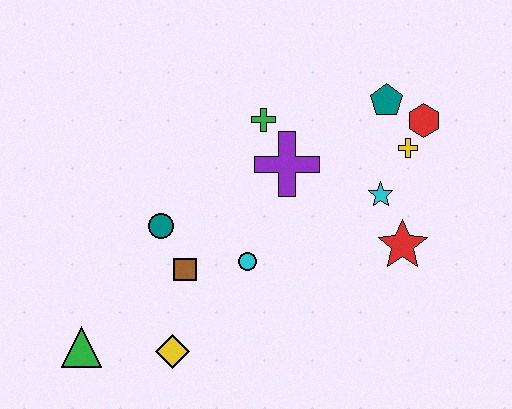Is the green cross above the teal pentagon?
No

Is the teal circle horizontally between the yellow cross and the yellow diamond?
No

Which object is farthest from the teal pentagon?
The green triangle is farthest from the teal pentagon.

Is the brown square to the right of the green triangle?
Yes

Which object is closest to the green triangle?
The yellow diamond is closest to the green triangle.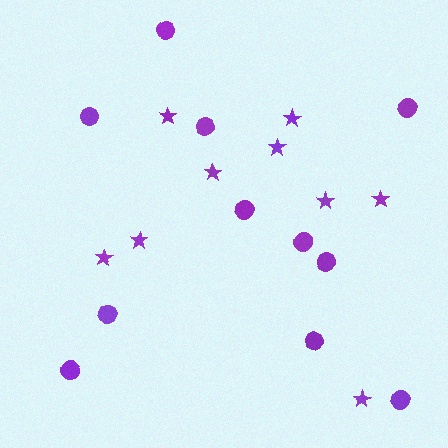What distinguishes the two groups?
There are 2 groups: one group of circles (11) and one group of stars (9).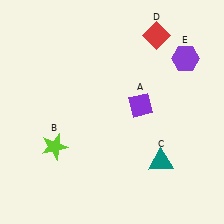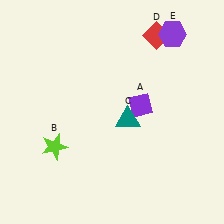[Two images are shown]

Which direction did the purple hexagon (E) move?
The purple hexagon (E) moved up.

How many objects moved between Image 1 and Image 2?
2 objects moved between the two images.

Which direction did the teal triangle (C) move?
The teal triangle (C) moved up.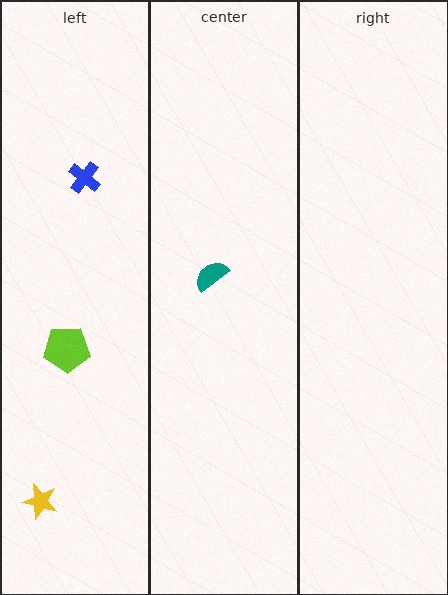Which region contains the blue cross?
The left region.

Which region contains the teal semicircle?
The center region.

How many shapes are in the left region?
3.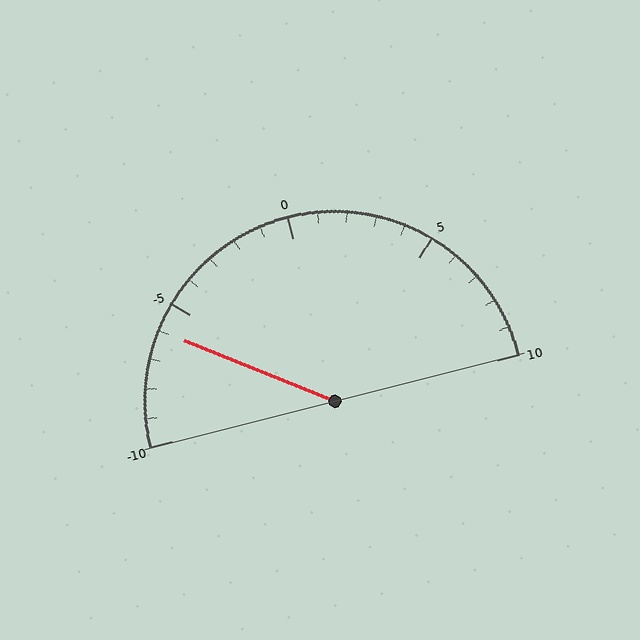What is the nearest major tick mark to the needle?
The nearest major tick mark is -5.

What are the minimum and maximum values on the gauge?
The gauge ranges from -10 to 10.